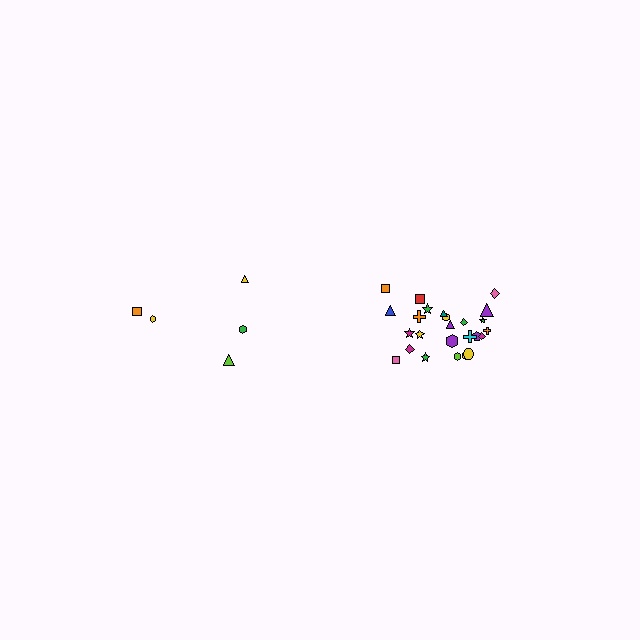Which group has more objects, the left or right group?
The right group.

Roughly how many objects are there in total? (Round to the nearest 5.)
Roughly 30 objects in total.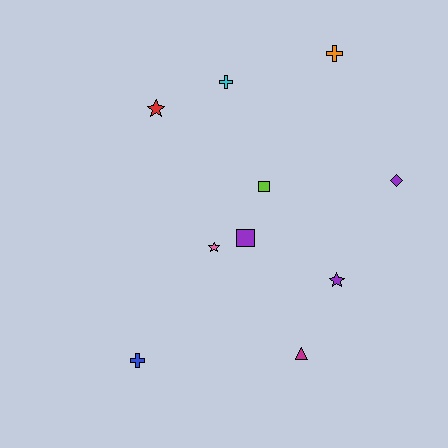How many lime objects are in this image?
There is 1 lime object.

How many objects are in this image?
There are 10 objects.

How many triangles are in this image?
There is 1 triangle.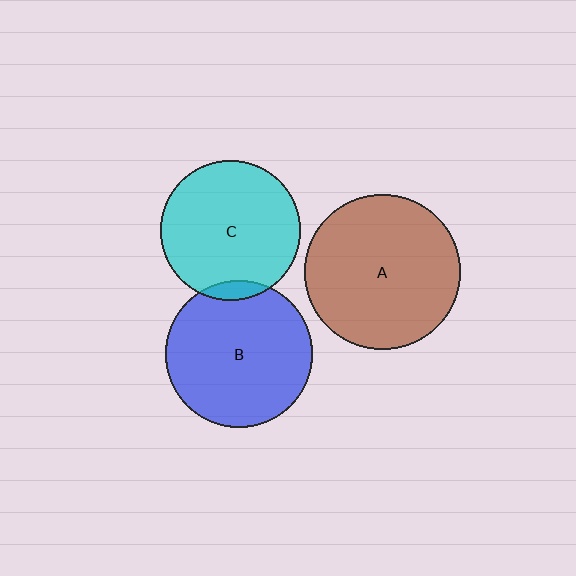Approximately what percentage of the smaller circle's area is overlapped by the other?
Approximately 5%.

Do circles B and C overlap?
Yes.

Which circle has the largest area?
Circle A (brown).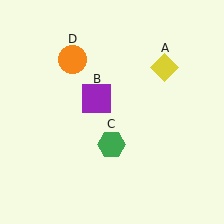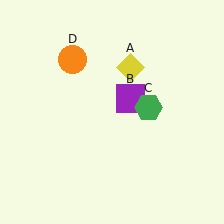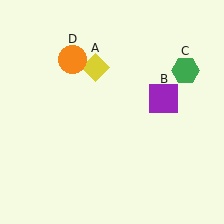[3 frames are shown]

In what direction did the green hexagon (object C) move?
The green hexagon (object C) moved up and to the right.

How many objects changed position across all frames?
3 objects changed position: yellow diamond (object A), purple square (object B), green hexagon (object C).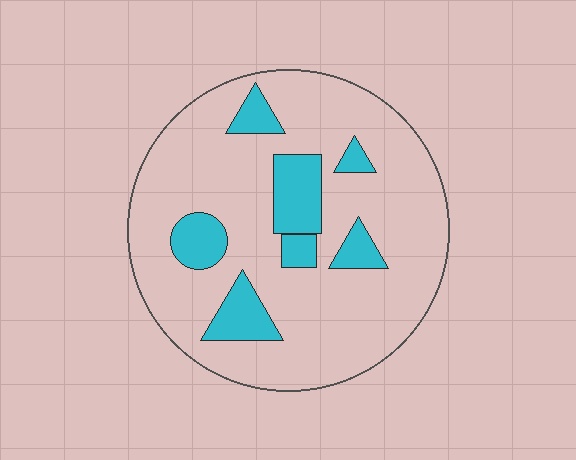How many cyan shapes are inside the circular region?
7.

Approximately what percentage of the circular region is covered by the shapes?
Approximately 20%.